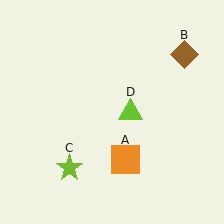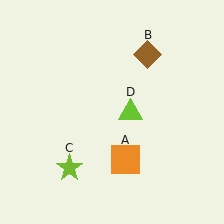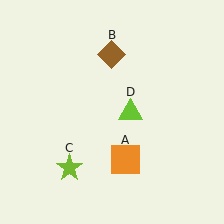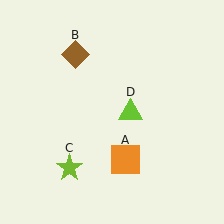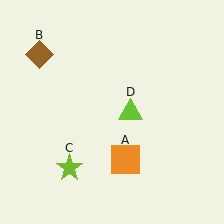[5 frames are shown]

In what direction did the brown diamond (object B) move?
The brown diamond (object B) moved left.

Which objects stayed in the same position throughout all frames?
Orange square (object A) and lime star (object C) and lime triangle (object D) remained stationary.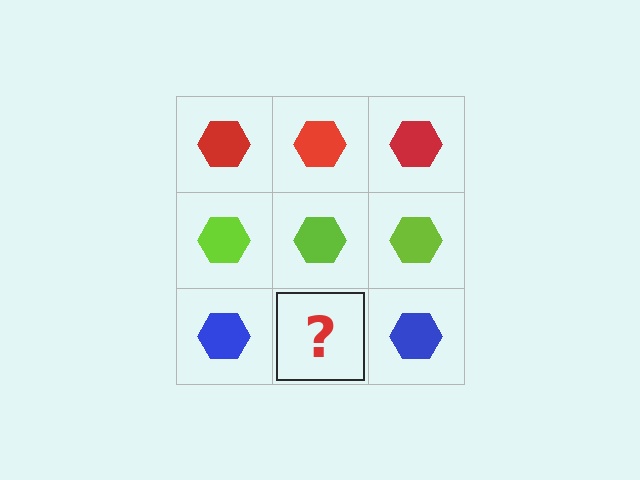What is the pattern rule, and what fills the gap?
The rule is that each row has a consistent color. The gap should be filled with a blue hexagon.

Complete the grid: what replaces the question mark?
The question mark should be replaced with a blue hexagon.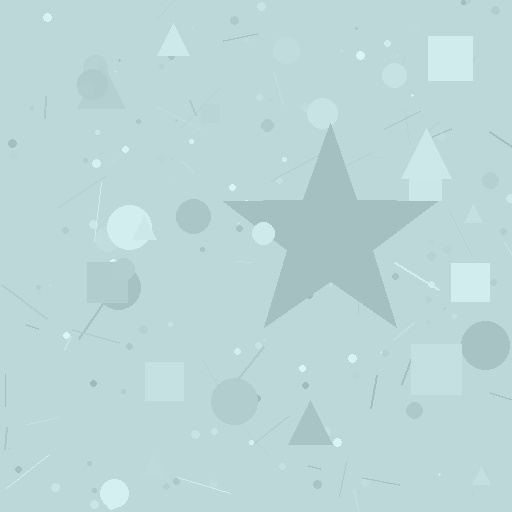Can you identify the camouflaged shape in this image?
The camouflaged shape is a star.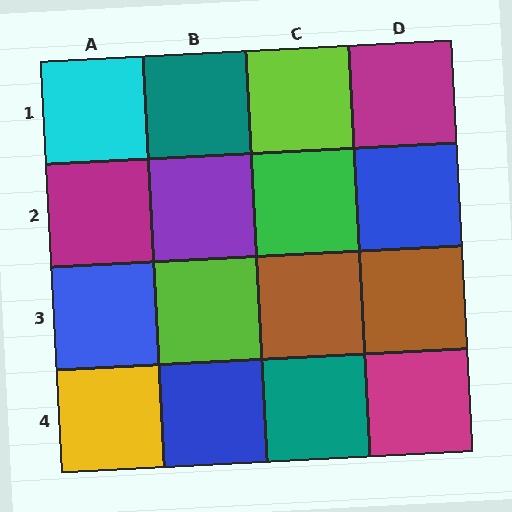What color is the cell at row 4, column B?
Blue.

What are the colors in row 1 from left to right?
Cyan, teal, lime, magenta.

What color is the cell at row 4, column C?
Teal.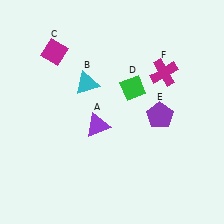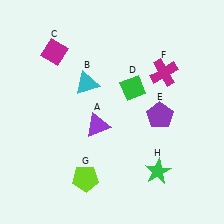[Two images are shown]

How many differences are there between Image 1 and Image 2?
There are 2 differences between the two images.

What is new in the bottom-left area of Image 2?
A lime pentagon (G) was added in the bottom-left area of Image 2.